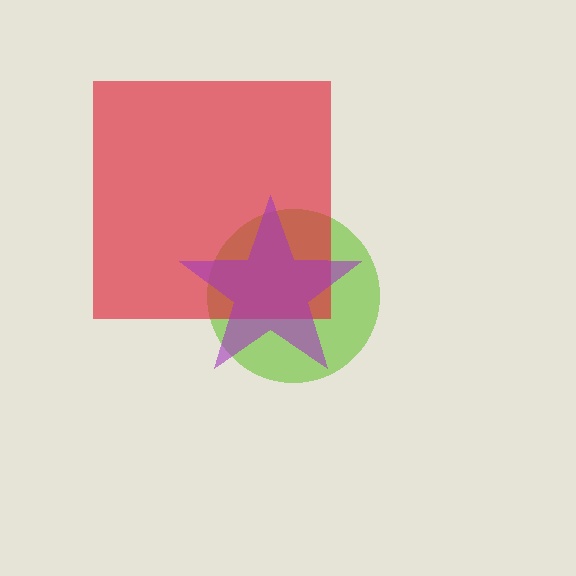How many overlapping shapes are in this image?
There are 3 overlapping shapes in the image.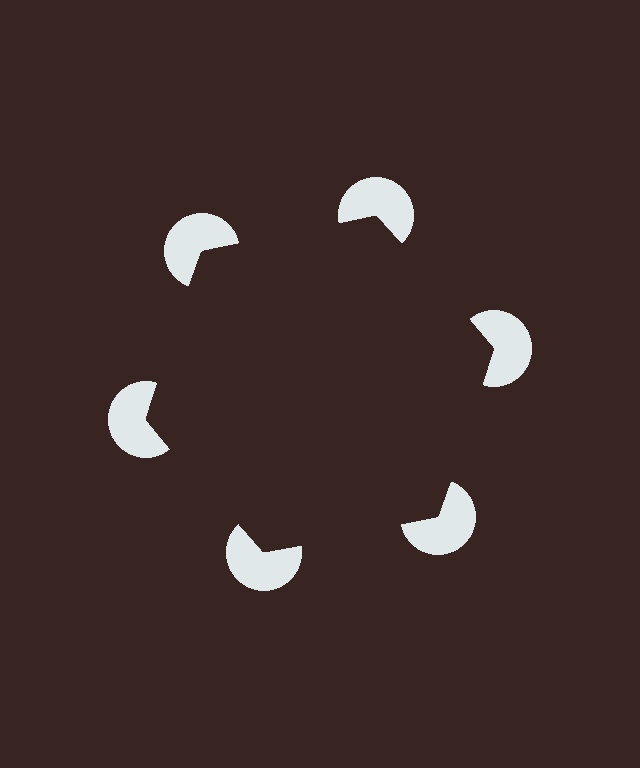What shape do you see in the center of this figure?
An illusory hexagon — its edges are inferred from the aligned wedge cuts in the pac-man discs, not physically drawn.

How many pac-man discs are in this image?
There are 6 — one at each vertex of the illusory hexagon.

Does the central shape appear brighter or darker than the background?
It typically appears slightly darker than the background, even though no actual brightness change is drawn.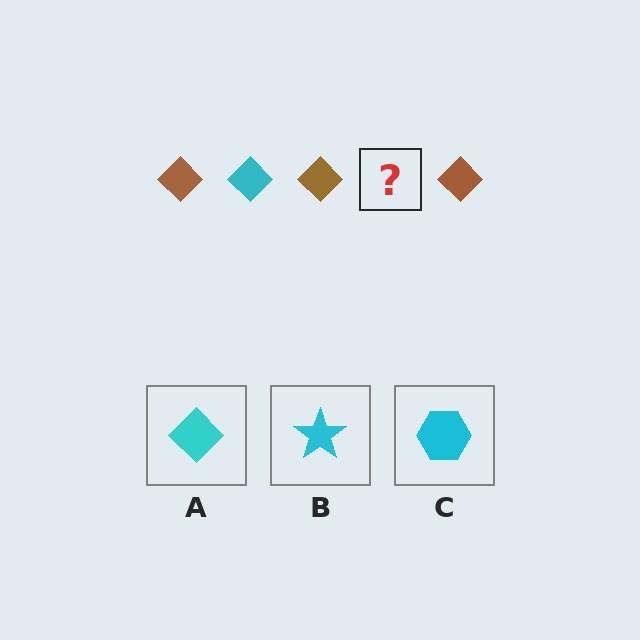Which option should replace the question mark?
Option A.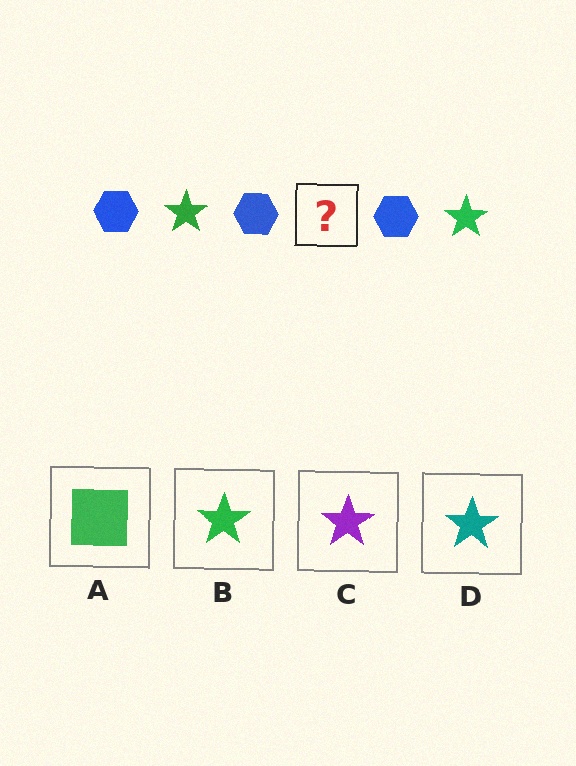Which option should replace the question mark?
Option B.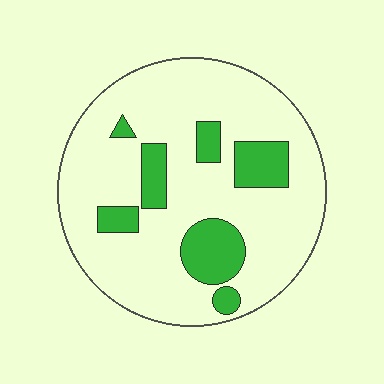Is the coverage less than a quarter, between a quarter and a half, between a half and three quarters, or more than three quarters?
Less than a quarter.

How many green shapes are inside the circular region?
7.